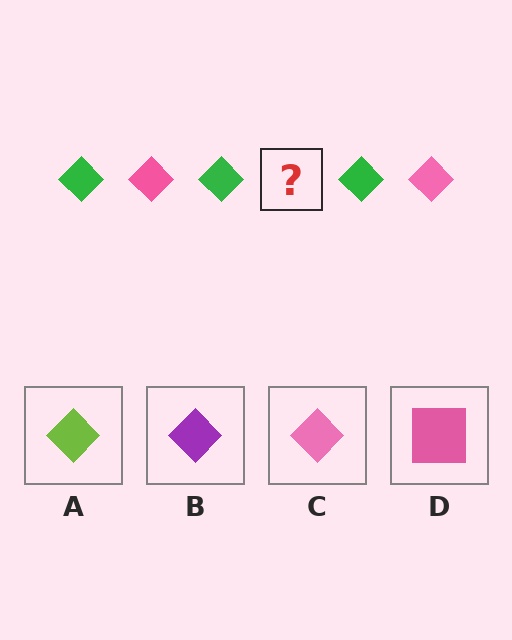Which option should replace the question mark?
Option C.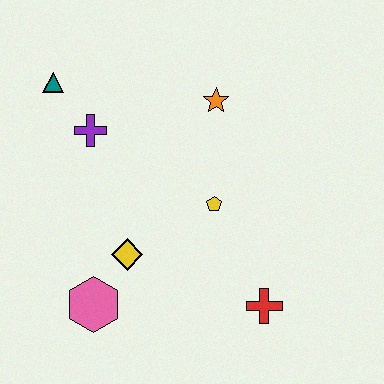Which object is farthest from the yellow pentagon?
The teal triangle is farthest from the yellow pentagon.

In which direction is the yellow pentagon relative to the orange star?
The yellow pentagon is below the orange star.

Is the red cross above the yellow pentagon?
No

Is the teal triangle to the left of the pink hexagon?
Yes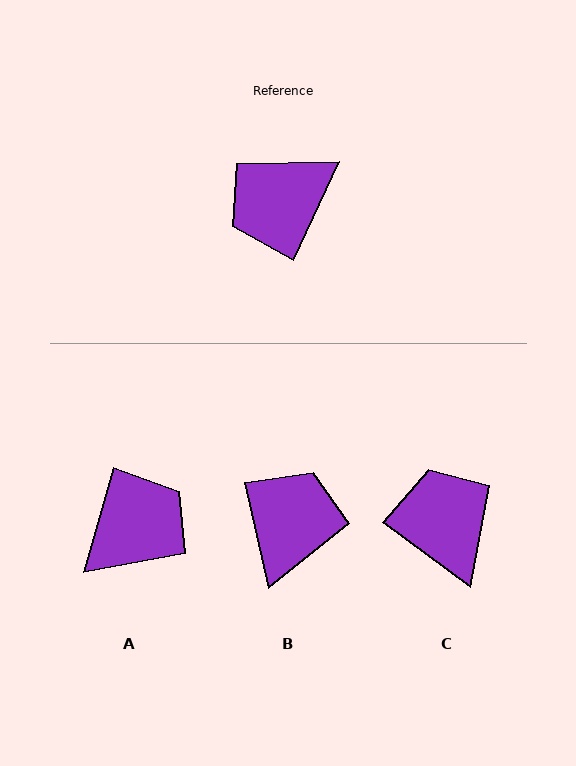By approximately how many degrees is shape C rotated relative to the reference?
Approximately 102 degrees clockwise.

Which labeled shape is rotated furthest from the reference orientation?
A, about 171 degrees away.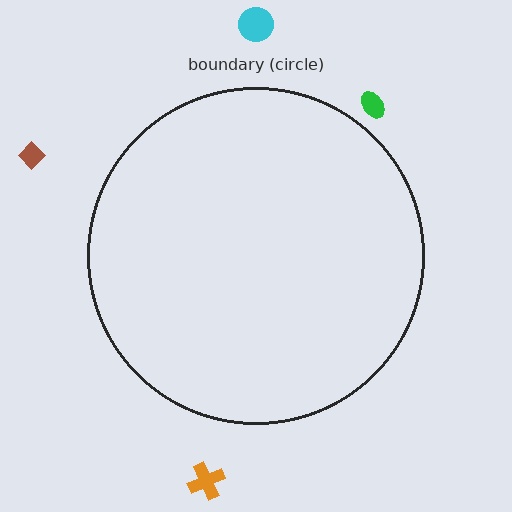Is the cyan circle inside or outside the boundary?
Outside.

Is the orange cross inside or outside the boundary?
Outside.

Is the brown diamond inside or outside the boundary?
Outside.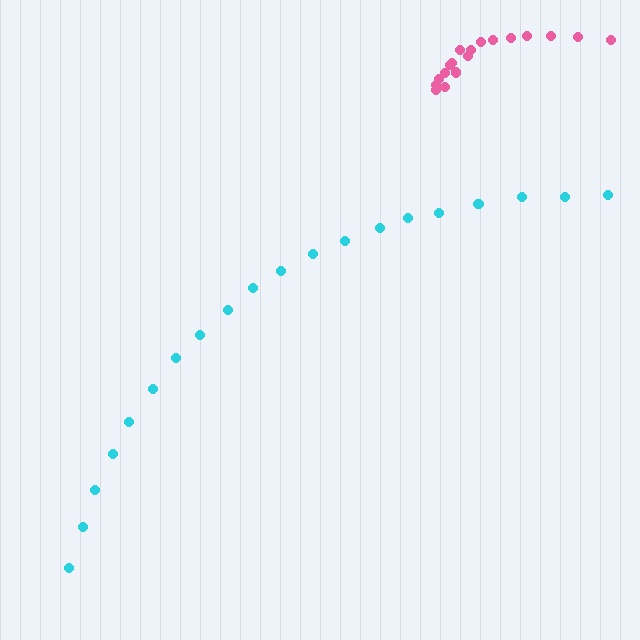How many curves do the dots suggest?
There are 2 distinct paths.